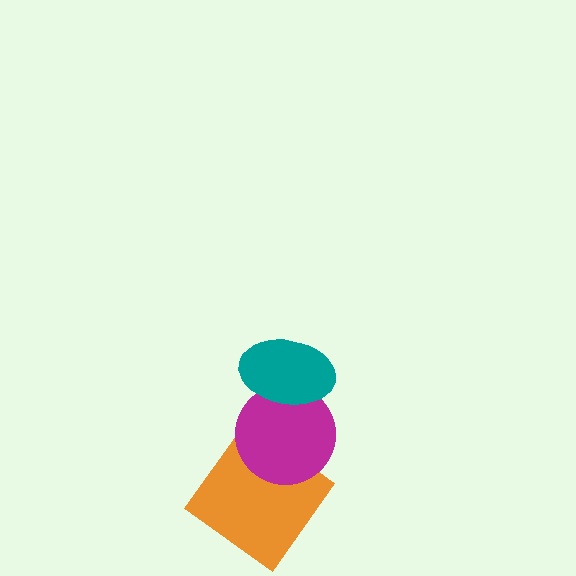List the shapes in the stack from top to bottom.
From top to bottom: the teal ellipse, the magenta circle, the orange diamond.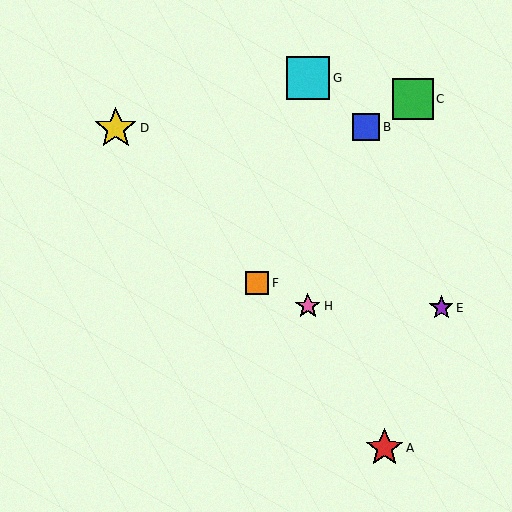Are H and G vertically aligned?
Yes, both are at x≈308.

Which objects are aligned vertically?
Objects G, H are aligned vertically.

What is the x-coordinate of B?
Object B is at x≈366.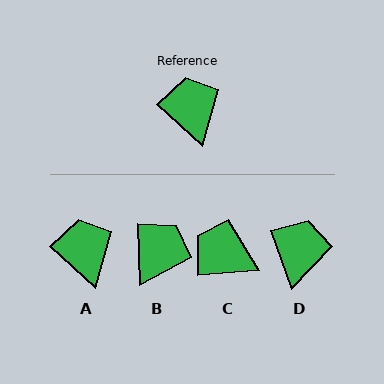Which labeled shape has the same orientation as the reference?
A.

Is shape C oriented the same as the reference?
No, it is off by about 47 degrees.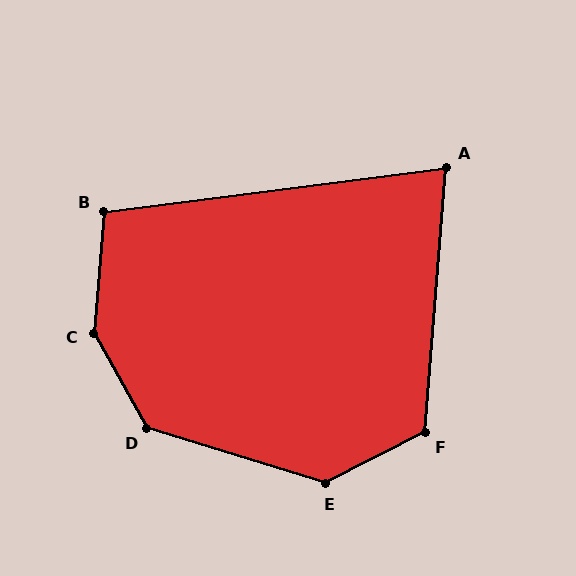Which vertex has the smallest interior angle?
A, at approximately 78 degrees.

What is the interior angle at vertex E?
Approximately 136 degrees (obtuse).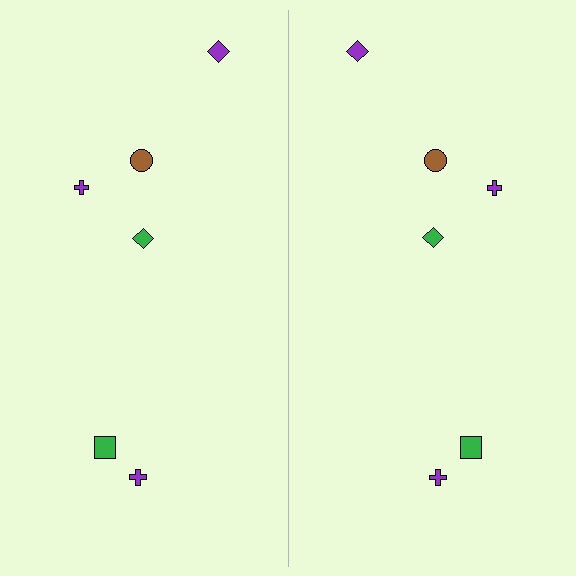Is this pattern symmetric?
Yes, this pattern has bilateral (reflection) symmetry.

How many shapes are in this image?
There are 12 shapes in this image.